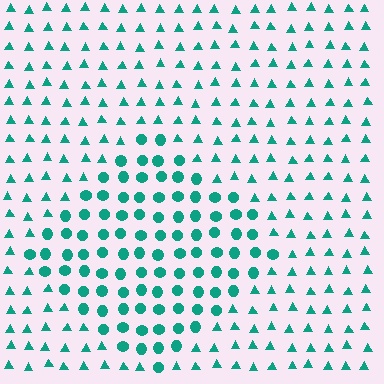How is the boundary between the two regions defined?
The boundary is defined by a change in element shape: circles inside vs. triangles outside. All elements share the same color and spacing.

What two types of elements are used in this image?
The image uses circles inside the diamond region and triangles outside it.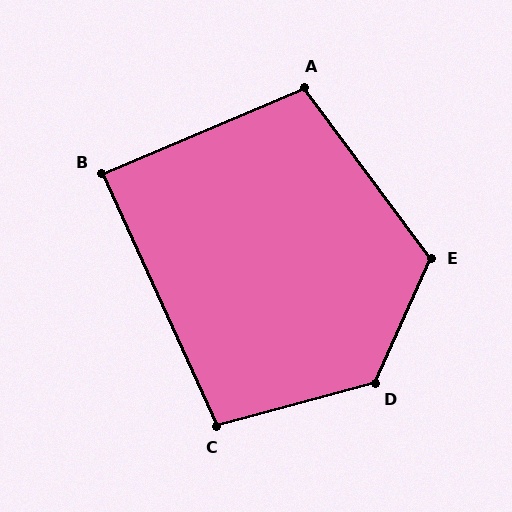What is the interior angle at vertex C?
Approximately 99 degrees (obtuse).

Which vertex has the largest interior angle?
D, at approximately 129 degrees.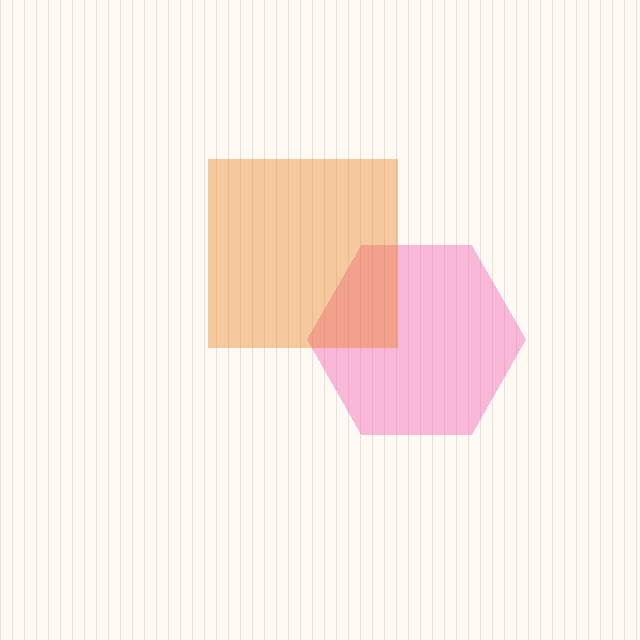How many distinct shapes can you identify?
There are 2 distinct shapes: a pink hexagon, an orange square.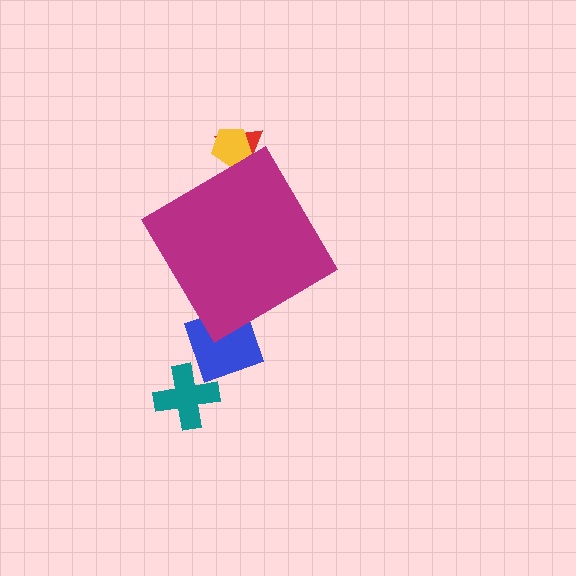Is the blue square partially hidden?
Yes, the blue square is partially hidden behind the magenta diamond.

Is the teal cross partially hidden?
No, the teal cross is fully visible.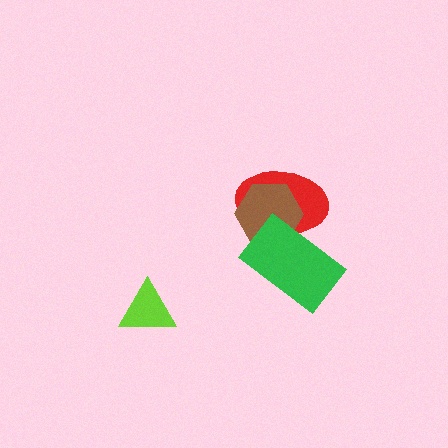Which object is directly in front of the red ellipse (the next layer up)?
The brown hexagon is directly in front of the red ellipse.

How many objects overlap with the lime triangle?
0 objects overlap with the lime triangle.